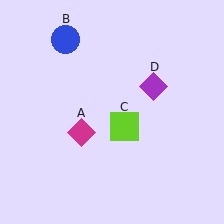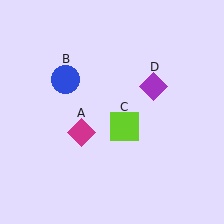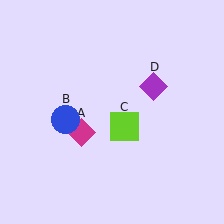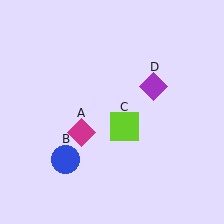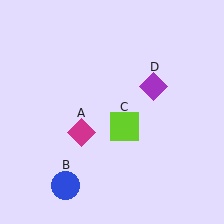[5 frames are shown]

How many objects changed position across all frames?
1 object changed position: blue circle (object B).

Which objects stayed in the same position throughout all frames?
Magenta diamond (object A) and lime square (object C) and purple diamond (object D) remained stationary.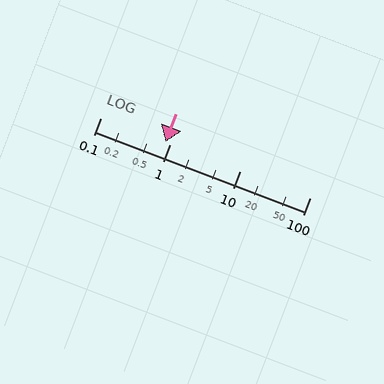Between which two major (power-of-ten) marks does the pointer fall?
The pointer is between 0.1 and 1.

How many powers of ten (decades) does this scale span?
The scale spans 3 decades, from 0.1 to 100.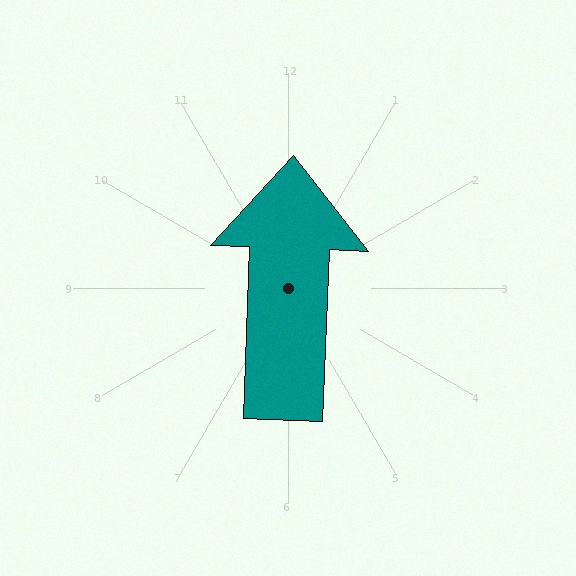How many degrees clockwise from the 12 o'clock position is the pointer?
Approximately 2 degrees.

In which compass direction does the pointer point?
North.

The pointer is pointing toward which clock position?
Roughly 12 o'clock.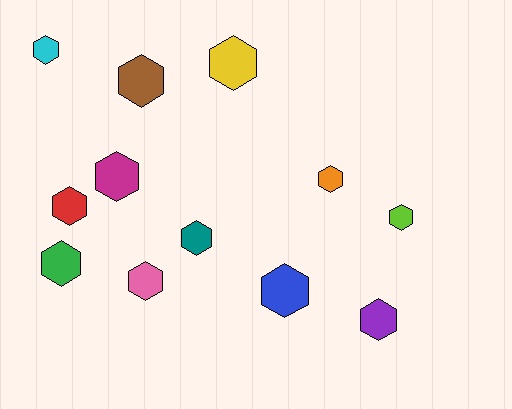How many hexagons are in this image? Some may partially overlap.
There are 12 hexagons.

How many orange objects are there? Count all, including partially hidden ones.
There is 1 orange object.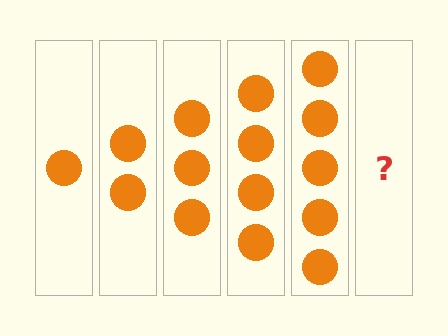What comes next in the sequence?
The next element should be 6 circles.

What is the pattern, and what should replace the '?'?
The pattern is that each step adds one more circle. The '?' should be 6 circles.